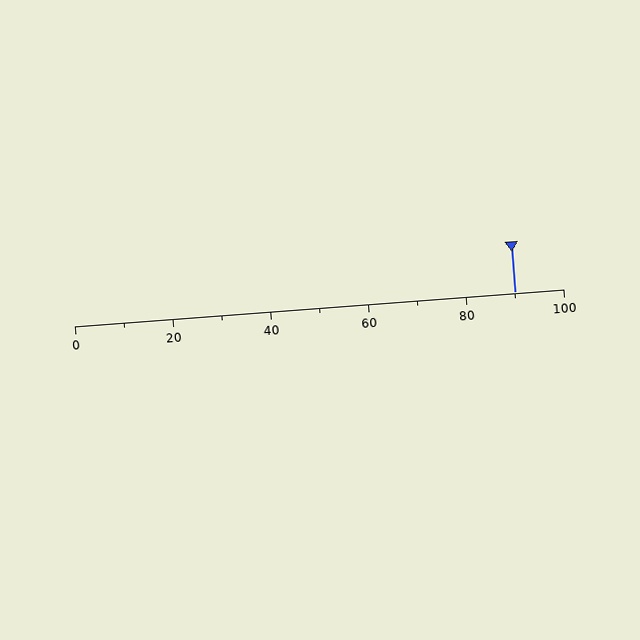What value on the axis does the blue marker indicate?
The marker indicates approximately 90.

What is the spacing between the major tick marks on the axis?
The major ticks are spaced 20 apart.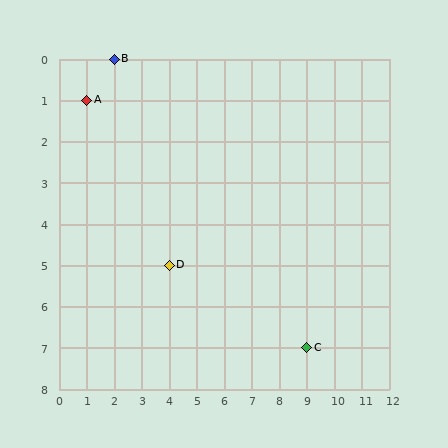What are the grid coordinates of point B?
Point B is at grid coordinates (2, 0).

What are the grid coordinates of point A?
Point A is at grid coordinates (1, 1).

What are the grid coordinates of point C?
Point C is at grid coordinates (9, 7).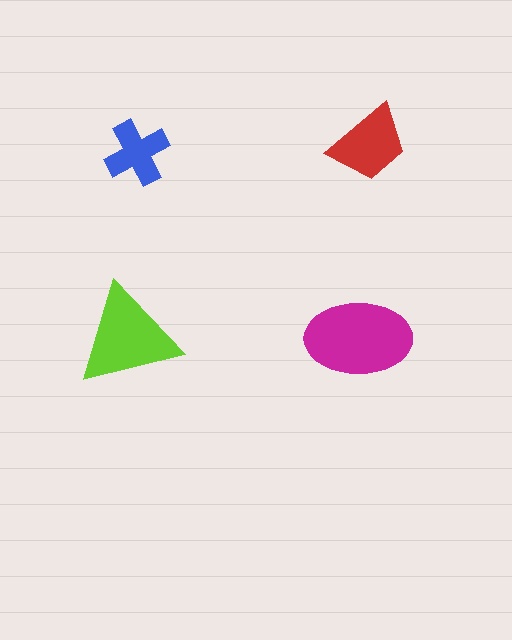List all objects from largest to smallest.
The magenta ellipse, the lime triangle, the red trapezoid, the blue cross.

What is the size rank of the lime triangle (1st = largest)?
2nd.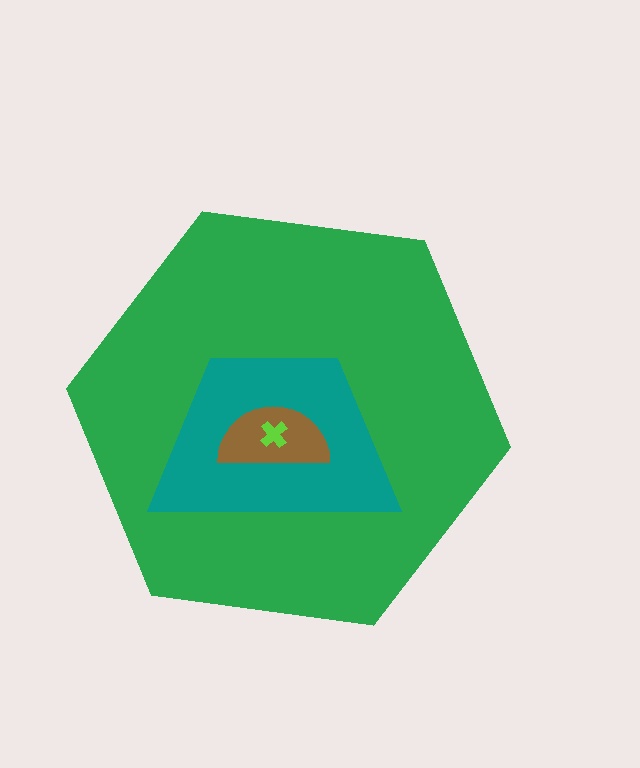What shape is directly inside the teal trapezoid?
The brown semicircle.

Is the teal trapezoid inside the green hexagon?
Yes.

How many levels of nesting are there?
4.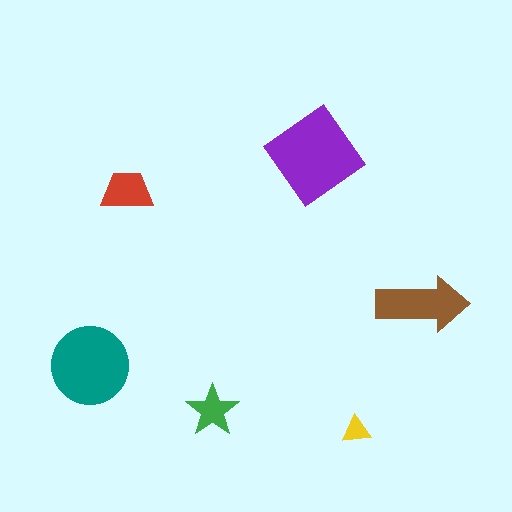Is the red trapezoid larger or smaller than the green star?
Larger.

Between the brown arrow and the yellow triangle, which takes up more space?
The brown arrow.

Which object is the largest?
The purple diamond.